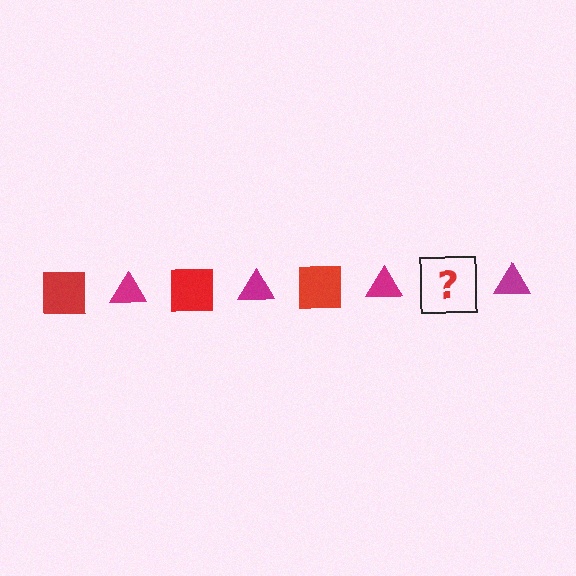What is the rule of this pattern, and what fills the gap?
The rule is that the pattern alternates between red square and magenta triangle. The gap should be filled with a red square.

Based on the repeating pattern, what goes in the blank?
The blank should be a red square.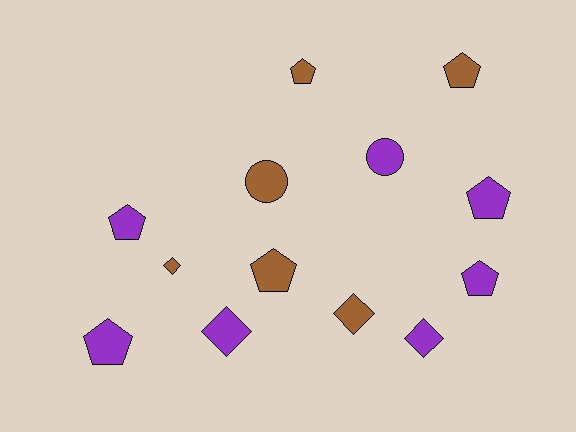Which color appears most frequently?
Purple, with 7 objects.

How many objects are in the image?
There are 13 objects.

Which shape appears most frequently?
Pentagon, with 7 objects.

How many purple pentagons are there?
There are 4 purple pentagons.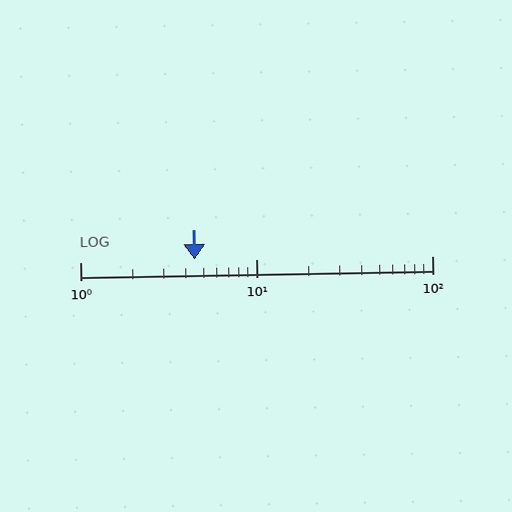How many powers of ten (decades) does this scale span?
The scale spans 2 decades, from 1 to 100.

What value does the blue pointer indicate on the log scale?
The pointer indicates approximately 4.5.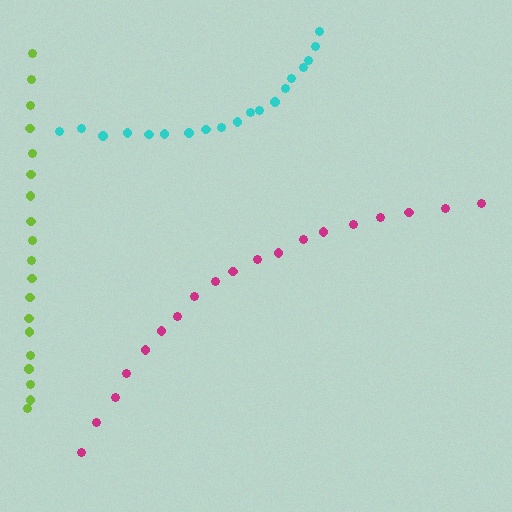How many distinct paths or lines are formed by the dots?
There are 3 distinct paths.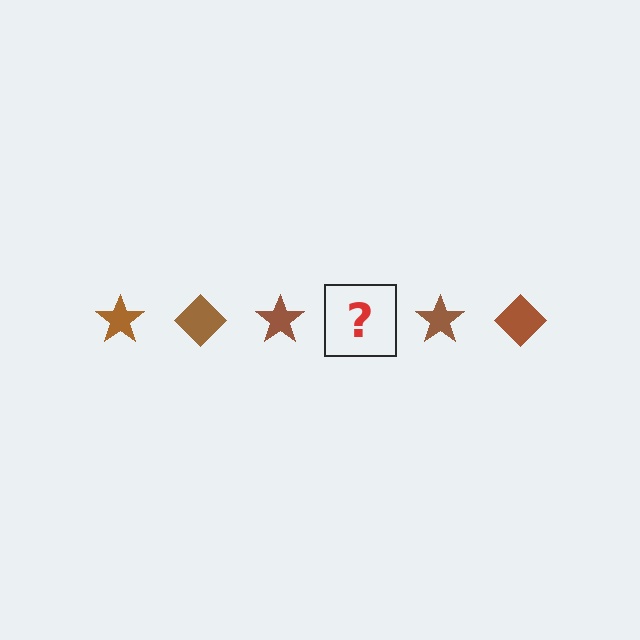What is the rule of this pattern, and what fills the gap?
The rule is that the pattern cycles through star, diamond shapes in brown. The gap should be filled with a brown diamond.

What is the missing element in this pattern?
The missing element is a brown diamond.